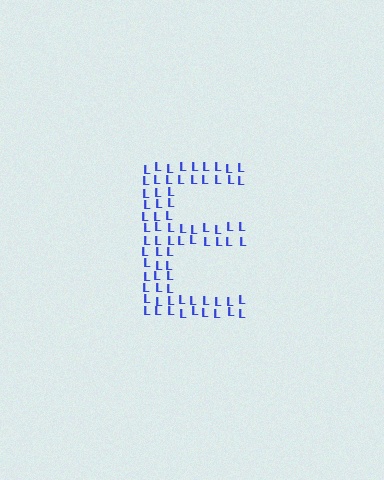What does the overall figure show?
The overall figure shows the letter E.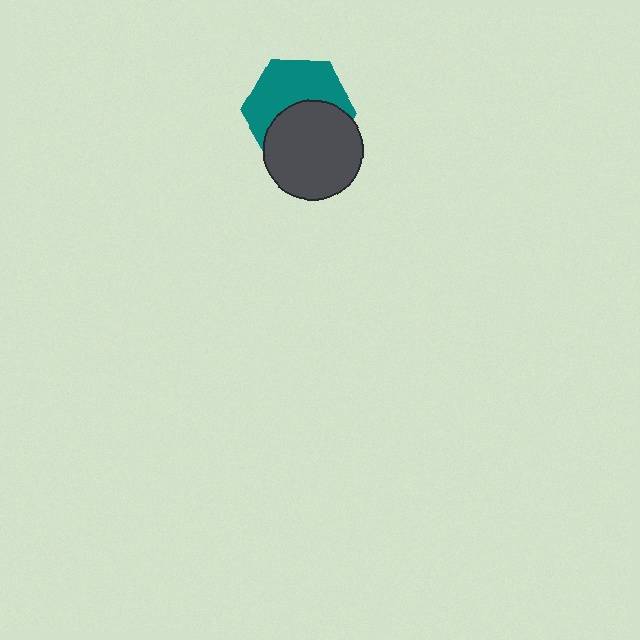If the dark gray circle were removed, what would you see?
You would see the complete teal hexagon.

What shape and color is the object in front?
The object in front is a dark gray circle.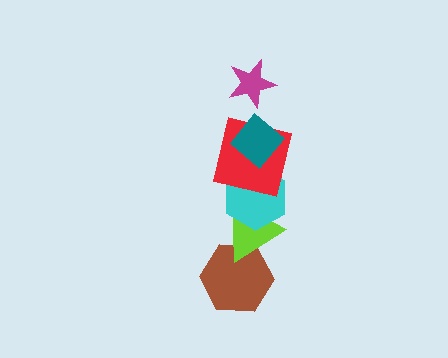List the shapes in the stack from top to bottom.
From top to bottom: the magenta star, the teal diamond, the red square, the cyan hexagon, the lime triangle, the brown hexagon.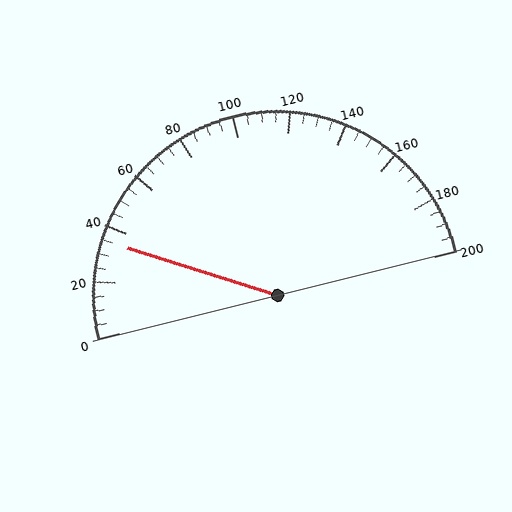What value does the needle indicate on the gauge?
The needle indicates approximately 35.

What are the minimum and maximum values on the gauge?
The gauge ranges from 0 to 200.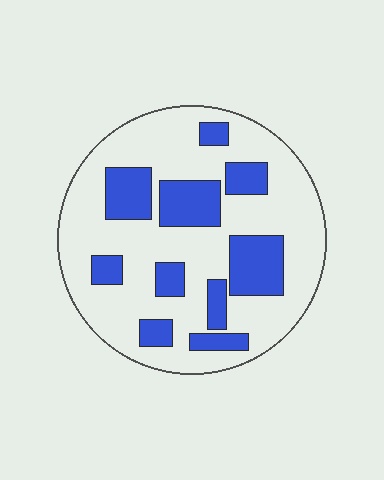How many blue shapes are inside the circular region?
10.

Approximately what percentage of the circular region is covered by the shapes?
Approximately 30%.